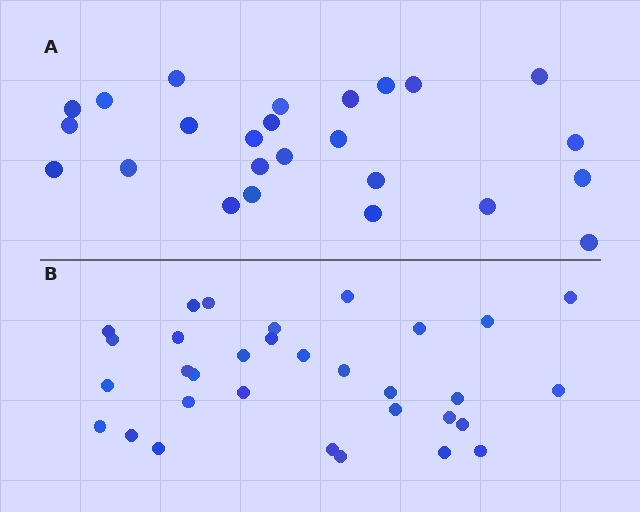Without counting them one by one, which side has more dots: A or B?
Region B (the bottom region) has more dots.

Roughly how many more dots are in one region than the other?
Region B has roughly 8 or so more dots than region A.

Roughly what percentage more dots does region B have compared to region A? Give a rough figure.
About 30% more.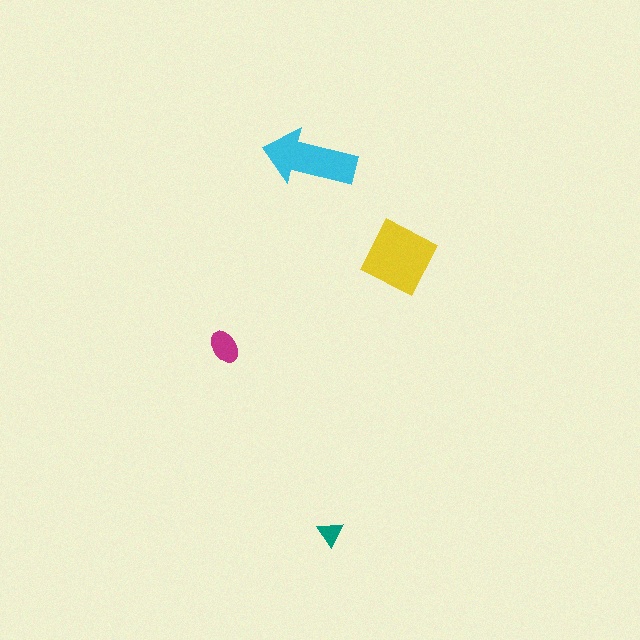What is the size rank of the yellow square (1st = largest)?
1st.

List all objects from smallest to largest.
The teal triangle, the magenta ellipse, the cyan arrow, the yellow square.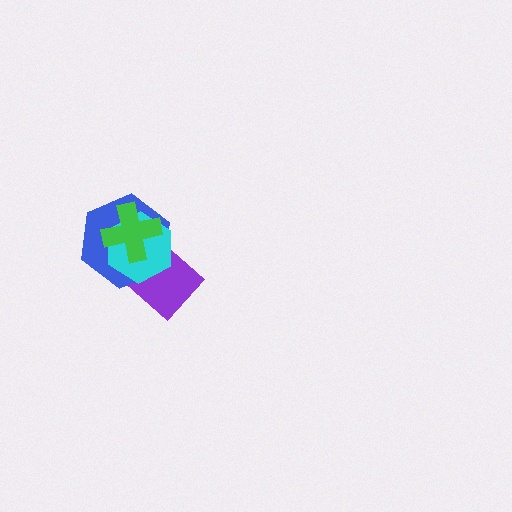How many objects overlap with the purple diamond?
3 objects overlap with the purple diamond.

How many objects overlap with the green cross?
3 objects overlap with the green cross.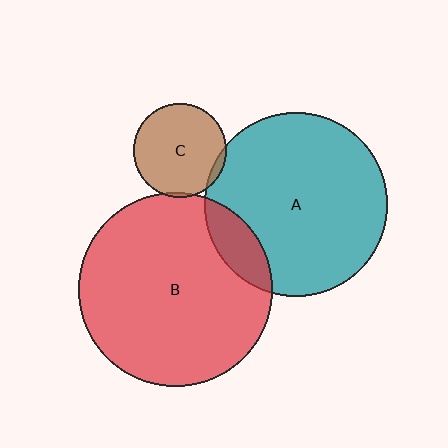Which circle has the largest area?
Circle B (red).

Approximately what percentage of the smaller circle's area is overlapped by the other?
Approximately 5%.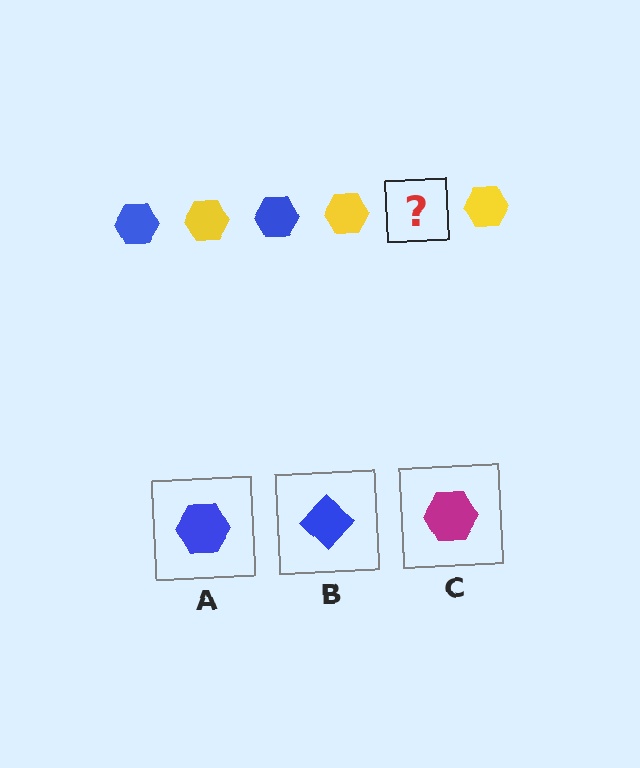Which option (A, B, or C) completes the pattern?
A.